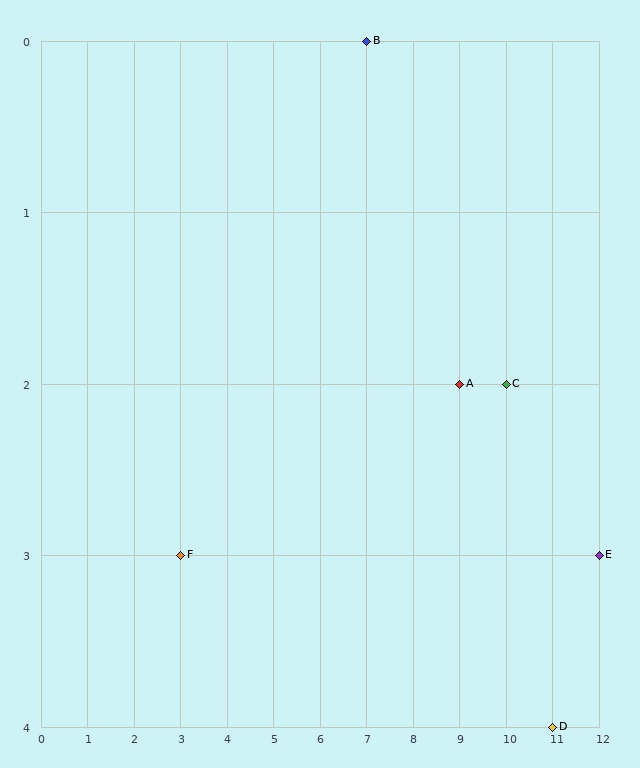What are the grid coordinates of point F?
Point F is at grid coordinates (3, 3).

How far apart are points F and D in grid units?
Points F and D are 8 columns and 1 row apart (about 8.1 grid units diagonally).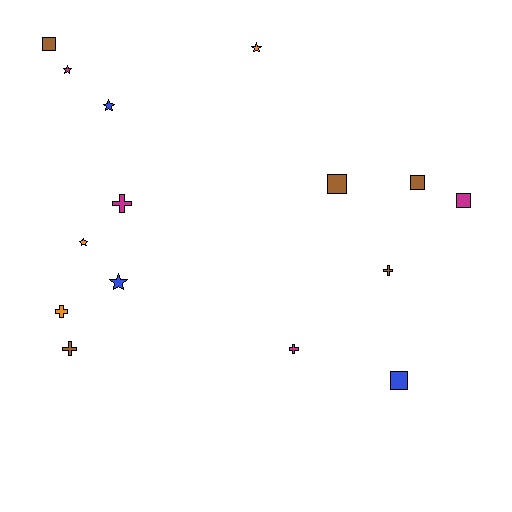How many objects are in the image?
There are 15 objects.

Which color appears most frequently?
Brown, with 5 objects.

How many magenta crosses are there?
There are 2 magenta crosses.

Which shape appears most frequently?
Square, with 5 objects.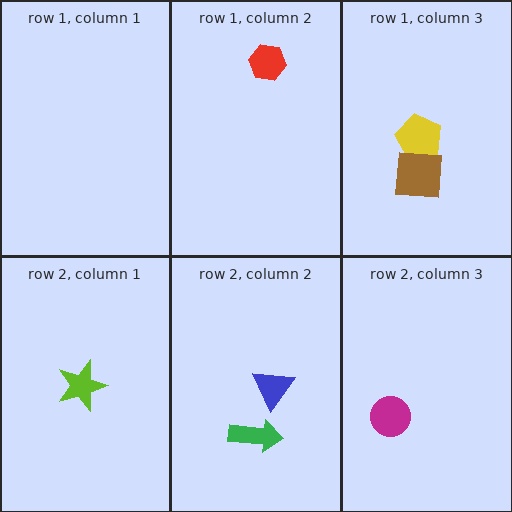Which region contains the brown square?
The row 1, column 3 region.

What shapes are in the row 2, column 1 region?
The lime star.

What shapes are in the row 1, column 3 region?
The yellow pentagon, the brown square.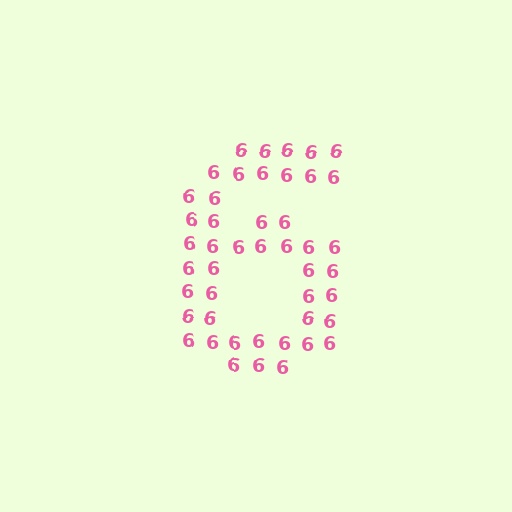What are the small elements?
The small elements are digit 6's.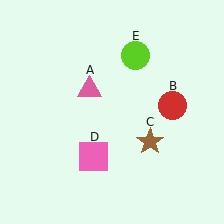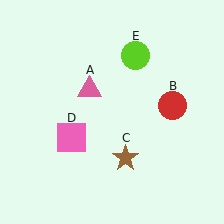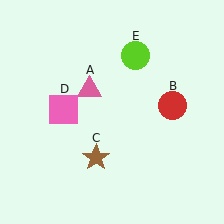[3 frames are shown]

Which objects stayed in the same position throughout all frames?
Pink triangle (object A) and red circle (object B) and lime circle (object E) remained stationary.